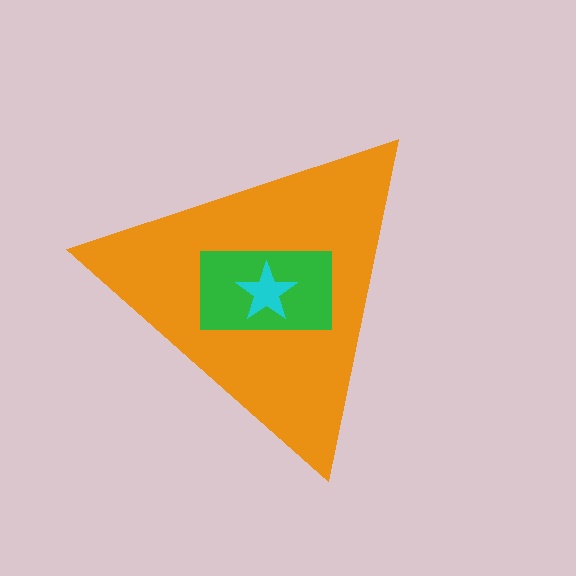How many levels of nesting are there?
3.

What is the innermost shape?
The cyan star.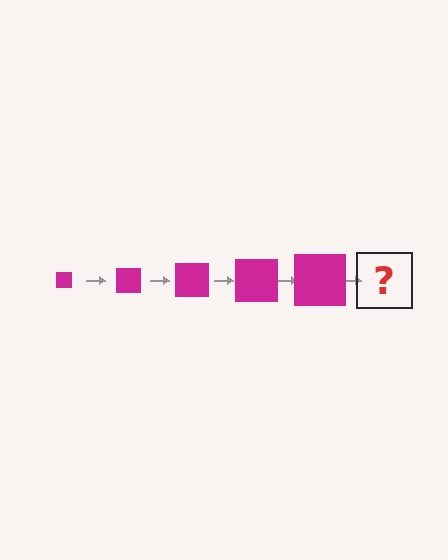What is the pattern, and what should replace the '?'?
The pattern is that the square gets progressively larger each step. The '?' should be a magenta square, larger than the previous one.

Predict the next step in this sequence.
The next step is a magenta square, larger than the previous one.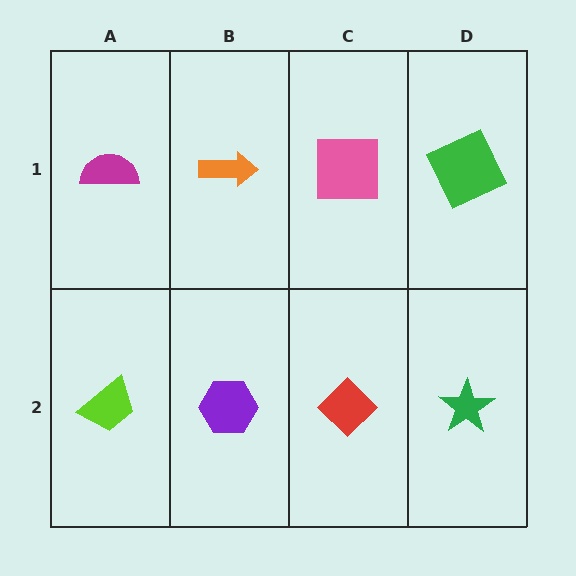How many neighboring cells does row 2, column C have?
3.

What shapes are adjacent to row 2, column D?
A green square (row 1, column D), a red diamond (row 2, column C).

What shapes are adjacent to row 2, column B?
An orange arrow (row 1, column B), a lime trapezoid (row 2, column A), a red diamond (row 2, column C).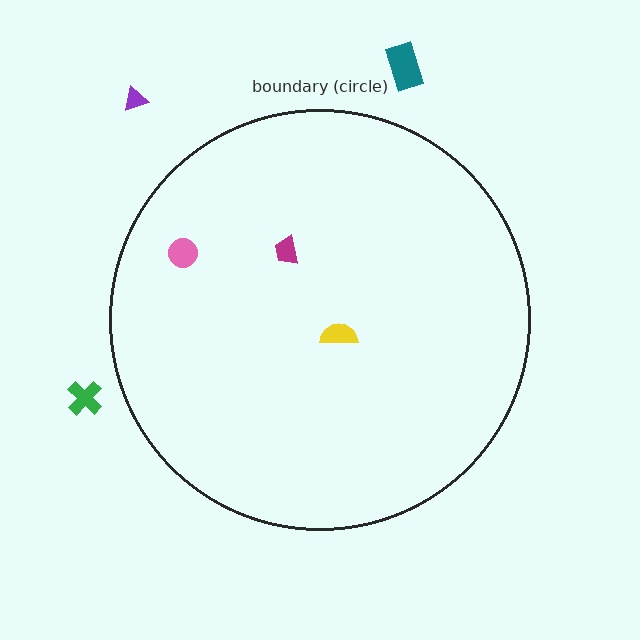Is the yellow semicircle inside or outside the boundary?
Inside.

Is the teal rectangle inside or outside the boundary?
Outside.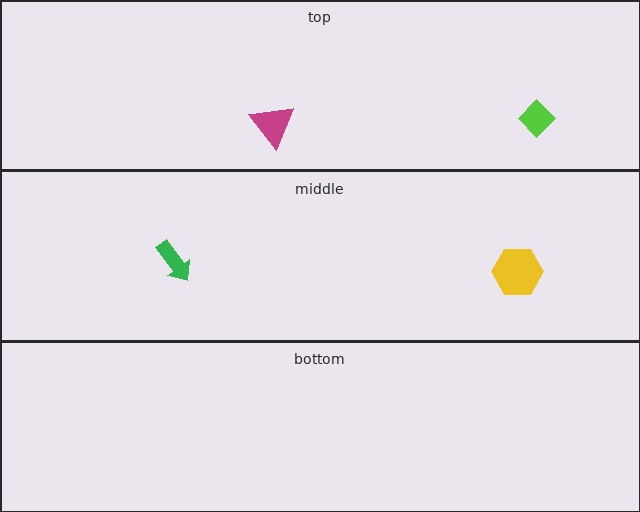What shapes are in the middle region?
The green arrow, the yellow hexagon.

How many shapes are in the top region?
2.